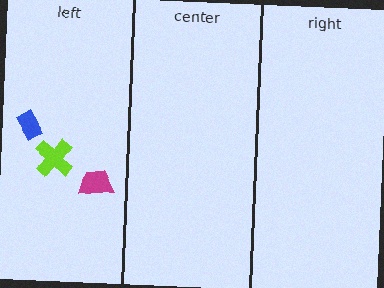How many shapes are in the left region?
3.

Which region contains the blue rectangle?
The left region.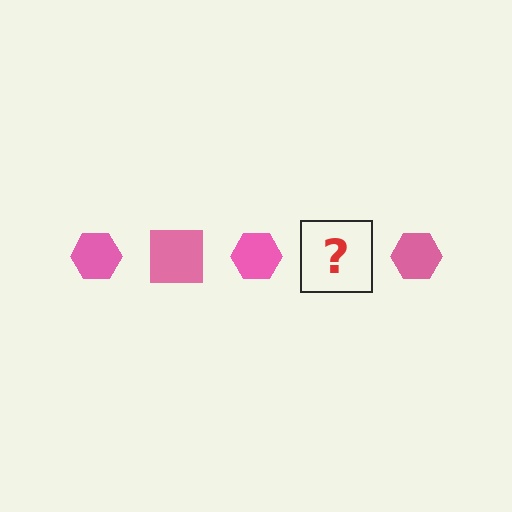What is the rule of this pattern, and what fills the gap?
The rule is that the pattern cycles through hexagon, square shapes in pink. The gap should be filled with a pink square.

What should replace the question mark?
The question mark should be replaced with a pink square.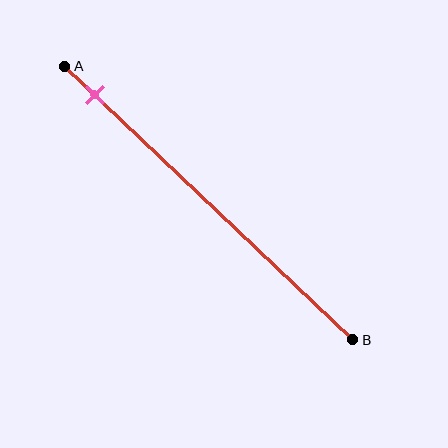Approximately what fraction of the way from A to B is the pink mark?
The pink mark is approximately 10% of the way from A to B.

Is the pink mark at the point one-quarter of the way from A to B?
No, the mark is at about 10% from A, not at the 25% one-quarter point.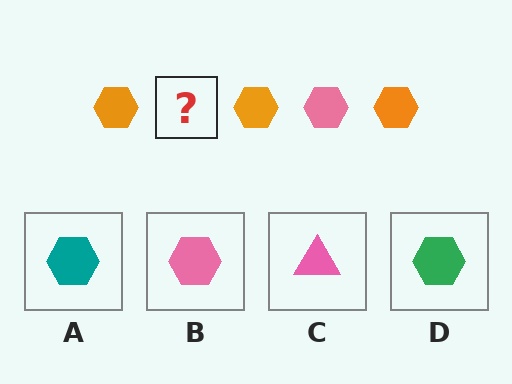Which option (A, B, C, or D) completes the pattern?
B.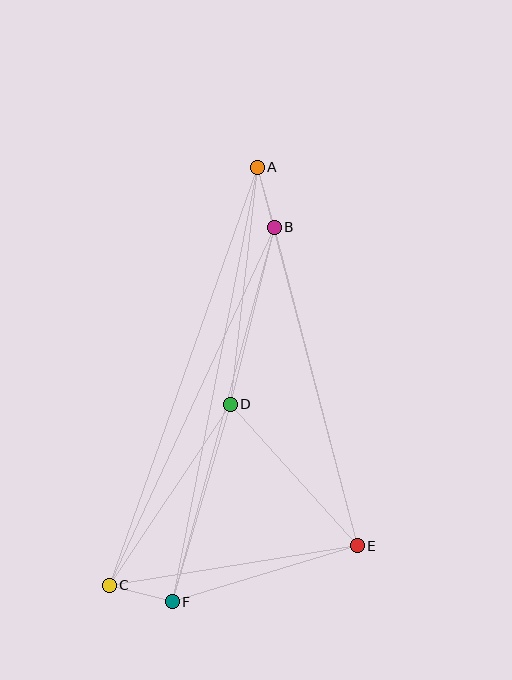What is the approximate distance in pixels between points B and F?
The distance between B and F is approximately 388 pixels.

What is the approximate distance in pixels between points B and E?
The distance between B and E is approximately 329 pixels.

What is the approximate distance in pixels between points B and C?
The distance between B and C is approximately 394 pixels.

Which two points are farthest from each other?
Points A and C are farthest from each other.